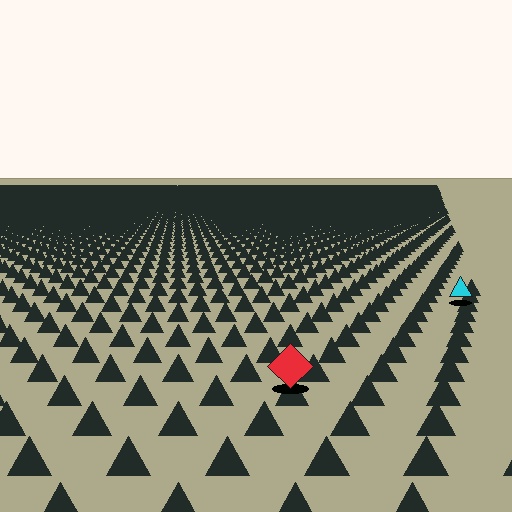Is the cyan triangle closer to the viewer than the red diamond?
No. The red diamond is closer — you can tell from the texture gradient: the ground texture is coarser near it.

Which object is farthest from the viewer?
The cyan triangle is farthest from the viewer. It appears smaller and the ground texture around it is denser.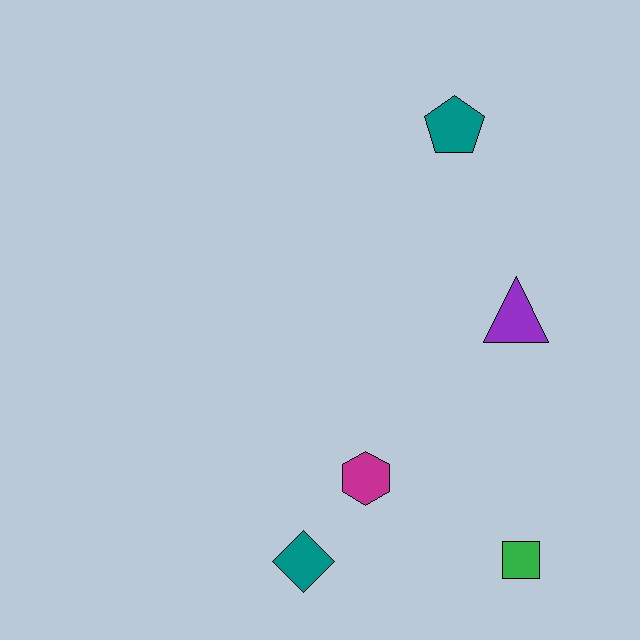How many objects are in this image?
There are 5 objects.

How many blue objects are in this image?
There are no blue objects.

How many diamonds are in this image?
There is 1 diamond.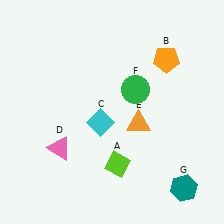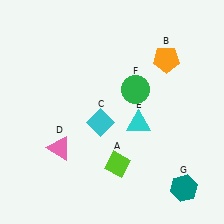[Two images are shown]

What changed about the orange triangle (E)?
In Image 1, E is orange. In Image 2, it changed to cyan.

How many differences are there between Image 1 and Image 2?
There is 1 difference between the two images.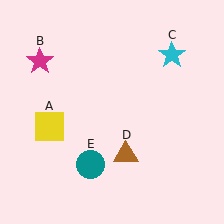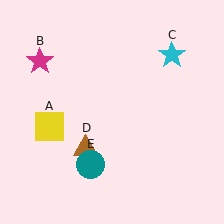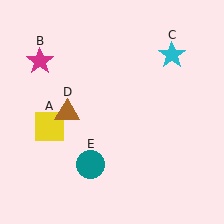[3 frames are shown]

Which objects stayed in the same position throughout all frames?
Yellow square (object A) and magenta star (object B) and cyan star (object C) and teal circle (object E) remained stationary.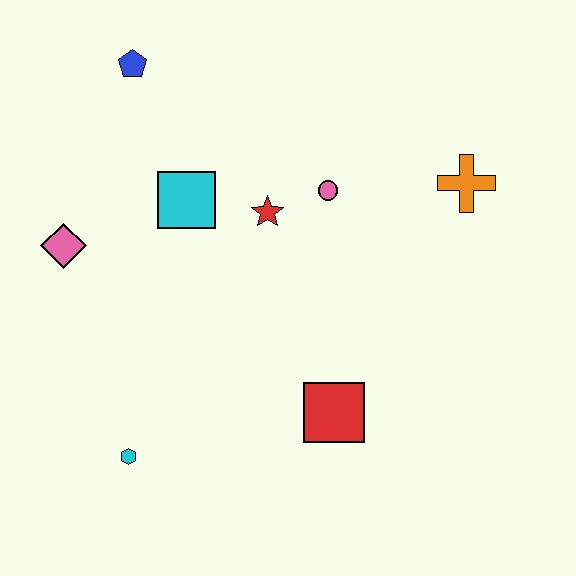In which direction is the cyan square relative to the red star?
The cyan square is to the left of the red star.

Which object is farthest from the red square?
The blue pentagon is farthest from the red square.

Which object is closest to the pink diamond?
The cyan square is closest to the pink diamond.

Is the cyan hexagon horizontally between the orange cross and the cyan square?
No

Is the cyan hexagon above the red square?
No